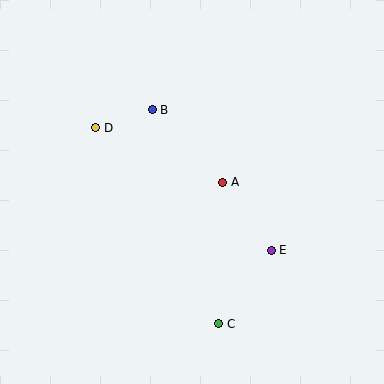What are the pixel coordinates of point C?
Point C is at (219, 324).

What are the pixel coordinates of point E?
Point E is at (271, 250).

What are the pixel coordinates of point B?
Point B is at (152, 110).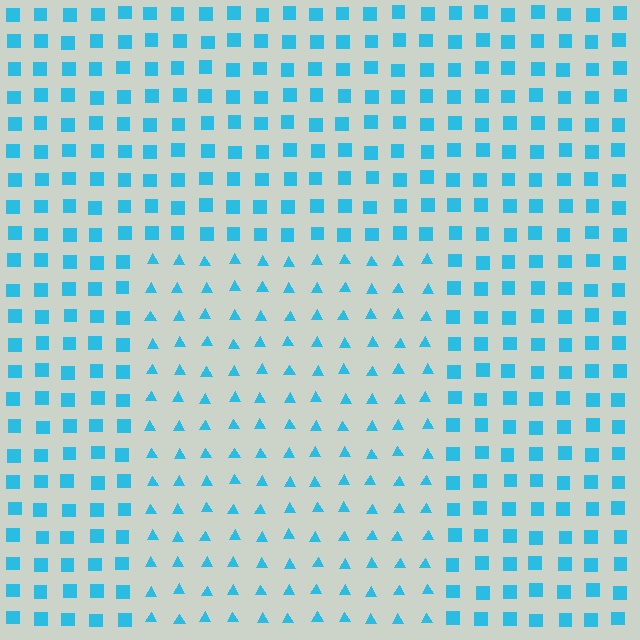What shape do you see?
I see a rectangle.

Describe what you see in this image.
The image is filled with small cyan elements arranged in a uniform grid. A rectangle-shaped region contains triangles, while the surrounding area contains squares. The boundary is defined purely by the change in element shape.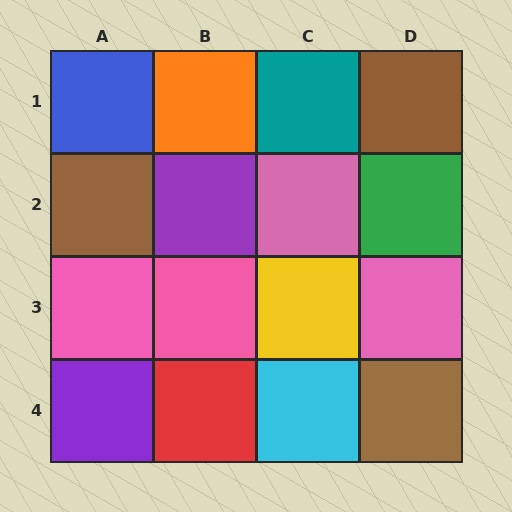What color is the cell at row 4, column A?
Purple.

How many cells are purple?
2 cells are purple.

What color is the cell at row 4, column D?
Brown.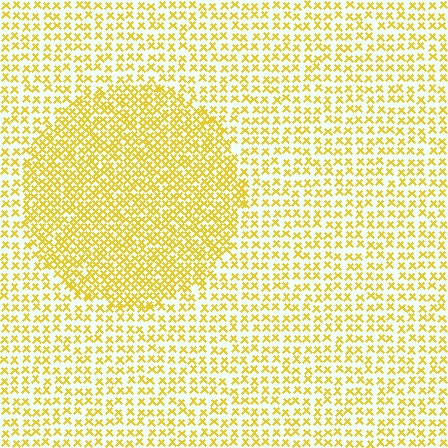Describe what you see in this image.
The image contains small yellow elements arranged at two different densities. A circle-shaped region is visible where the elements are more densely packed than the surrounding area.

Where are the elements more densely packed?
The elements are more densely packed inside the circle boundary.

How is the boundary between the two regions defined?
The boundary is defined by a change in element density (approximately 1.8x ratio). All elements are the same color, size, and shape.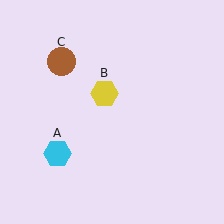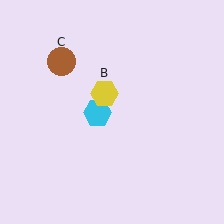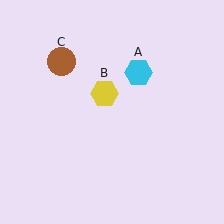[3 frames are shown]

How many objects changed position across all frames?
1 object changed position: cyan hexagon (object A).